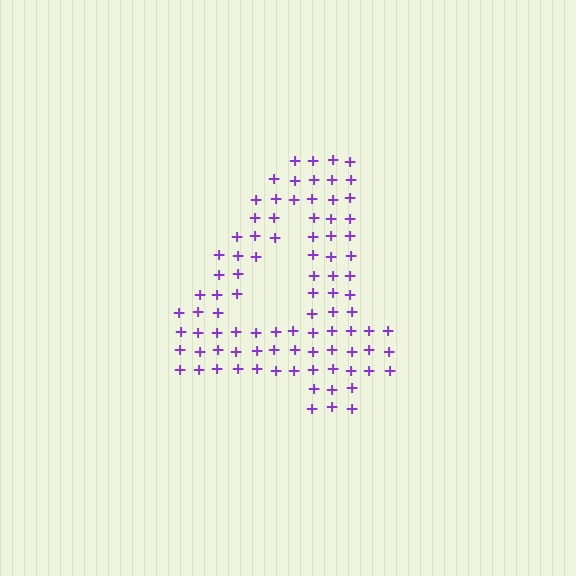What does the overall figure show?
The overall figure shows the digit 4.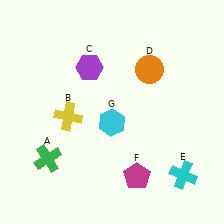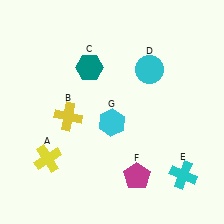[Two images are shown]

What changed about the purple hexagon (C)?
In Image 1, C is purple. In Image 2, it changed to teal.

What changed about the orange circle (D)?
In Image 1, D is orange. In Image 2, it changed to cyan.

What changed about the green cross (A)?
In Image 1, A is green. In Image 2, it changed to yellow.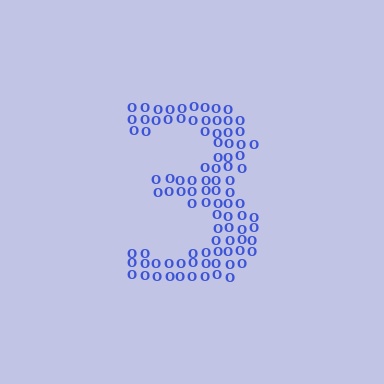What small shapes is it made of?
It is made of small letter O's.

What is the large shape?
The large shape is the digit 3.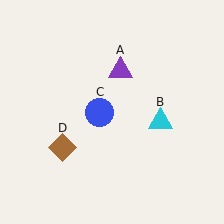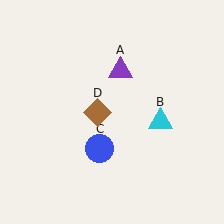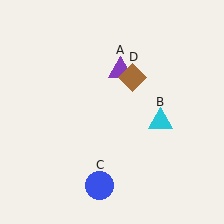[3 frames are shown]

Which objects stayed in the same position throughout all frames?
Purple triangle (object A) and cyan triangle (object B) remained stationary.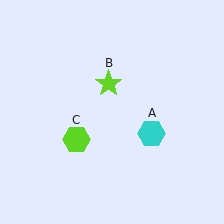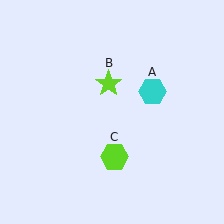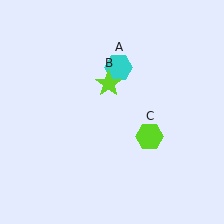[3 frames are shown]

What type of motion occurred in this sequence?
The cyan hexagon (object A), lime hexagon (object C) rotated counterclockwise around the center of the scene.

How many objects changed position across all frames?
2 objects changed position: cyan hexagon (object A), lime hexagon (object C).